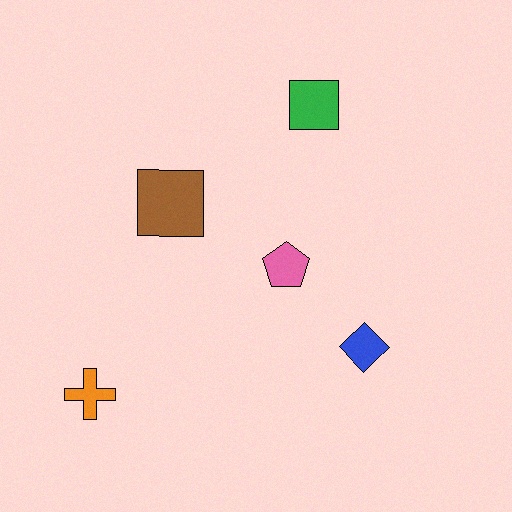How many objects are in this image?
There are 5 objects.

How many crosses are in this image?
There is 1 cross.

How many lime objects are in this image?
There are no lime objects.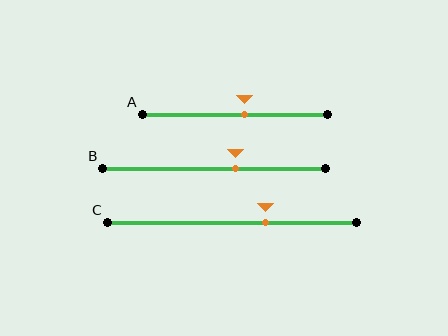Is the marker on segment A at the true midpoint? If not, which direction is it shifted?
No, the marker on segment A is shifted to the right by about 5% of the segment length.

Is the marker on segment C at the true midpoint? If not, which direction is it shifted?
No, the marker on segment C is shifted to the right by about 14% of the segment length.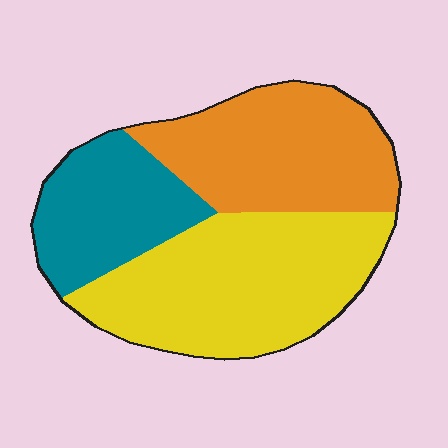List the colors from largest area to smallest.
From largest to smallest: yellow, orange, teal.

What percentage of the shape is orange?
Orange covers roughly 35% of the shape.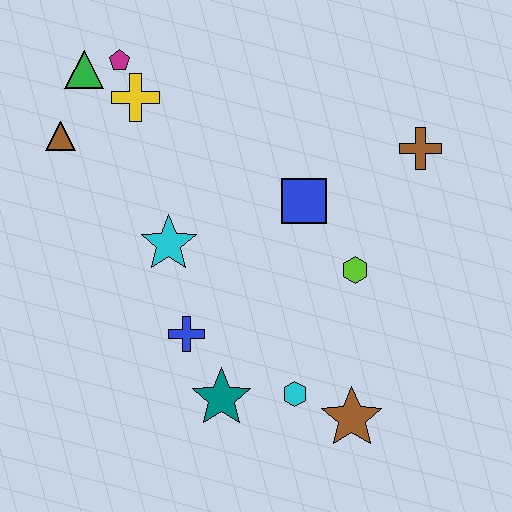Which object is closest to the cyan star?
The blue cross is closest to the cyan star.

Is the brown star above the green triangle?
No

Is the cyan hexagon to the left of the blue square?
Yes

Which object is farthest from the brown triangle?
The brown star is farthest from the brown triangle.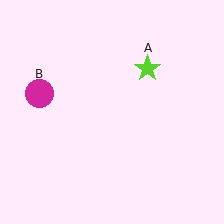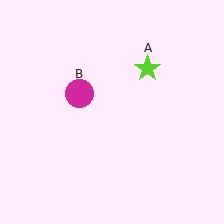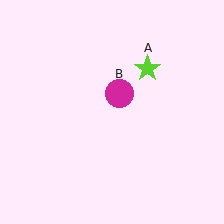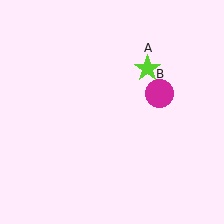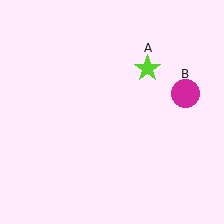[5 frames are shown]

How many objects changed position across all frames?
1 object changed position: magenta circle (object B).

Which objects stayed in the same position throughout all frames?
Lime star (object A) remained stationary.